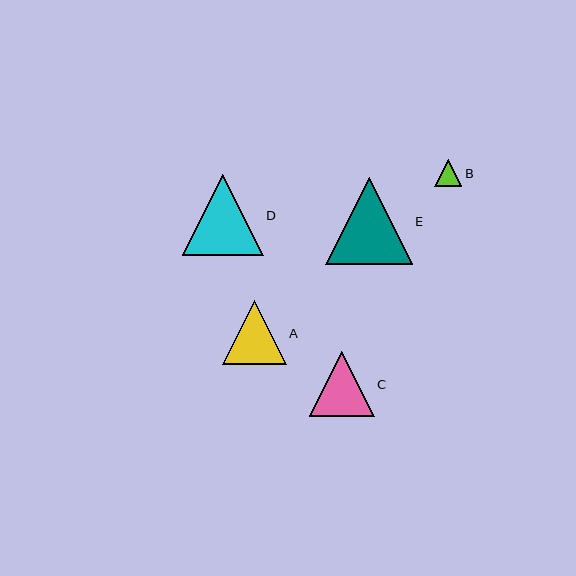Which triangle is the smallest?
Triangle B is the smallest with a size of approximately 28 pixels.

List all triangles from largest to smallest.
From largest to smallest: E, D, C, A, B.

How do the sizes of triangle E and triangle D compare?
Triangle E and triangle D are approximately the same size.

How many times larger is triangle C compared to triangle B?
Triangle C is approximately 2.4 times the size of triangle B.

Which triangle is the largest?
Triangle E is the largest with a size of approximately 86 pixels.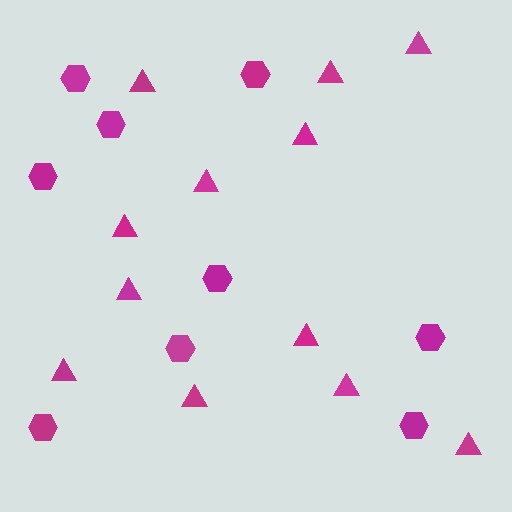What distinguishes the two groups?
There are 2 groups: one group of hexagons (9) and one group of triangles (12).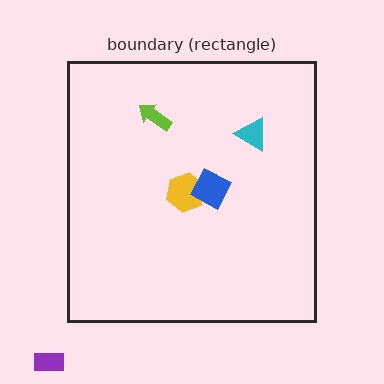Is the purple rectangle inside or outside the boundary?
Outside.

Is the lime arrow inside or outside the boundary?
Inside.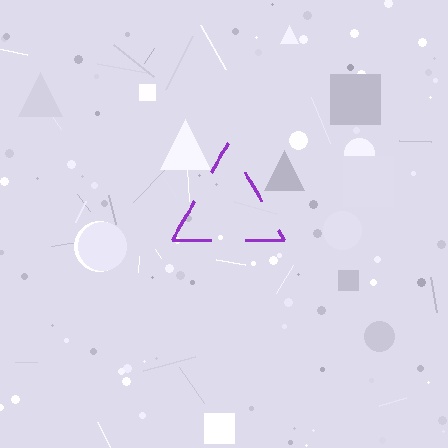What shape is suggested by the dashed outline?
The dashed outline suggests a triangle.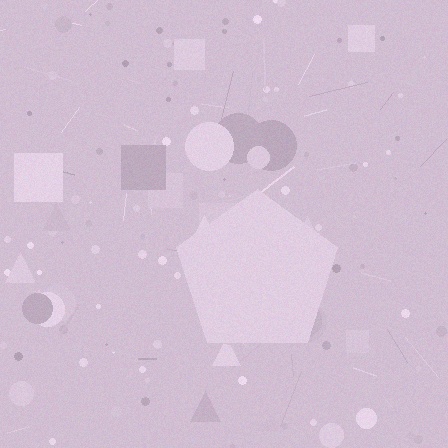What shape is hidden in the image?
A pentagon is hidden in the image.